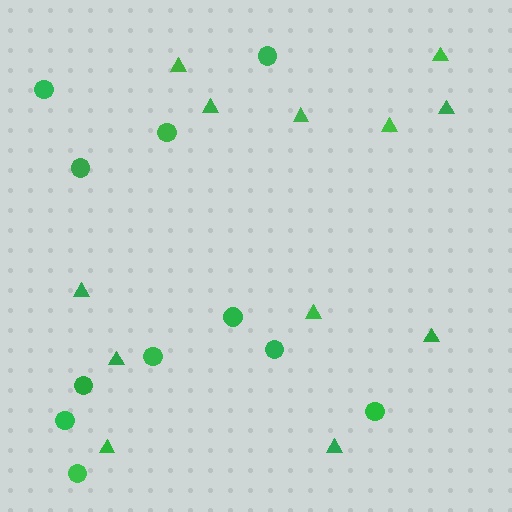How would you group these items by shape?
There are 2 groups: one group of triangles (12) and one group of circles (11).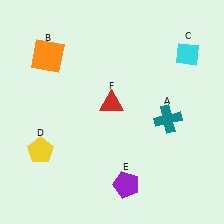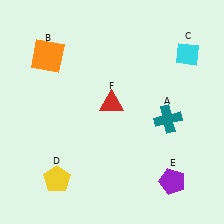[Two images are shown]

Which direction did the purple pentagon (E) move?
The purple pentagon (E) moved right.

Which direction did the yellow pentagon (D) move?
The yellow pentagon (D) moved down.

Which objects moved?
The objects that moved are: the yellow pentagon (D), the purple pentagon (E).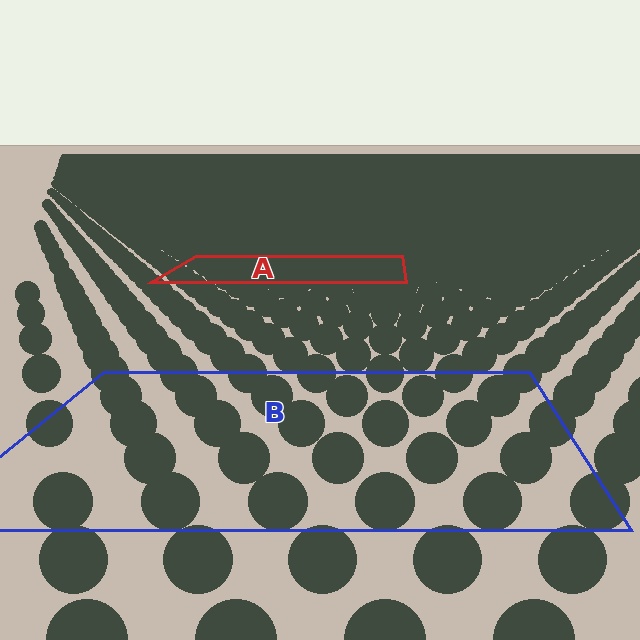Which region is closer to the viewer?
Region B is closer. The texture elements there are larger and more spread out.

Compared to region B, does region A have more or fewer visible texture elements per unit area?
Region A has more texture elements per unit area — they are packed more densely because it is farther away.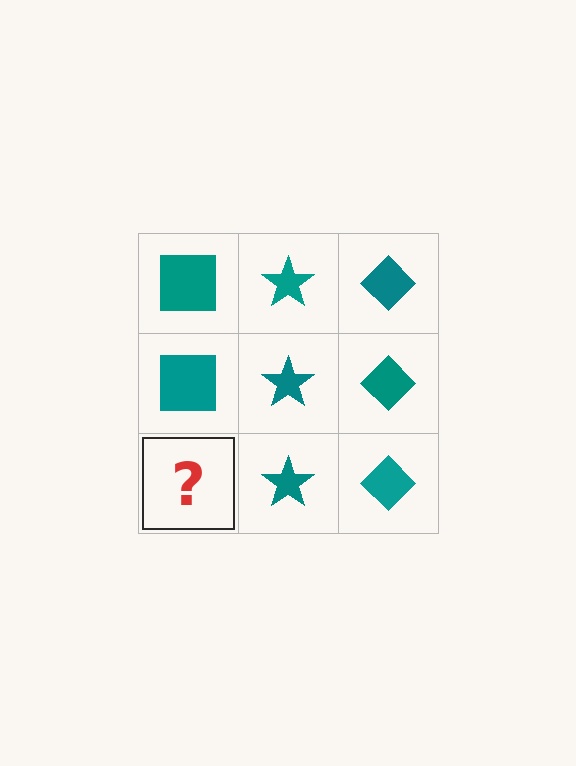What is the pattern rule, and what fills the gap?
The rule is that each column has a consistent shape. The gap should be filled with a teal square.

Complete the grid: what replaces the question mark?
The question mark should be replaced with a teal square.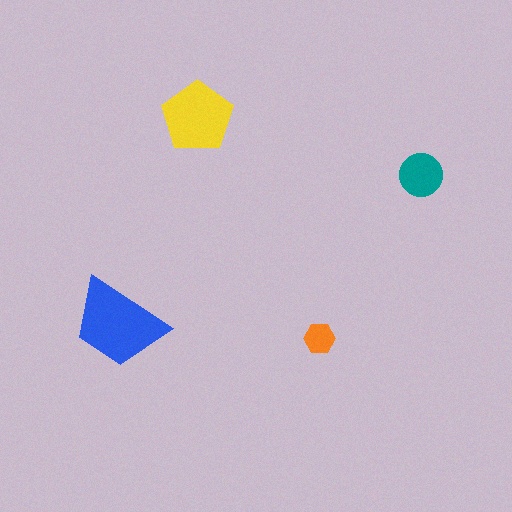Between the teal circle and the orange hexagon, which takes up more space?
The teal circle.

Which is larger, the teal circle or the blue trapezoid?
The blue trapezoid.